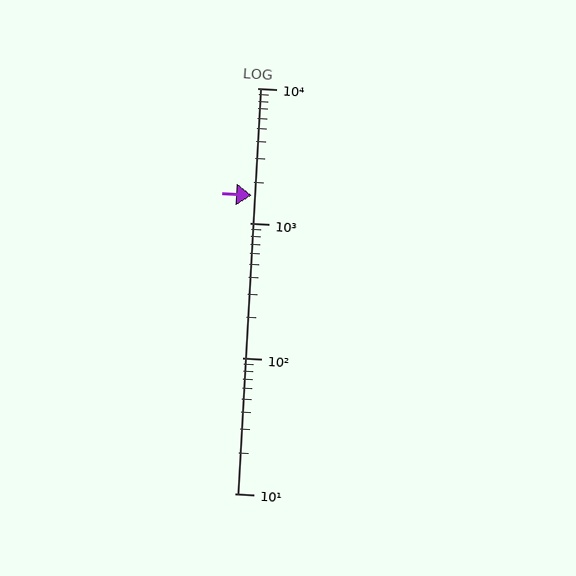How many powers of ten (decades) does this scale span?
The scale spans 3 decades, from 10 to 10000.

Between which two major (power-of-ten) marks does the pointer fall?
The pointer is between 1000 and 10000.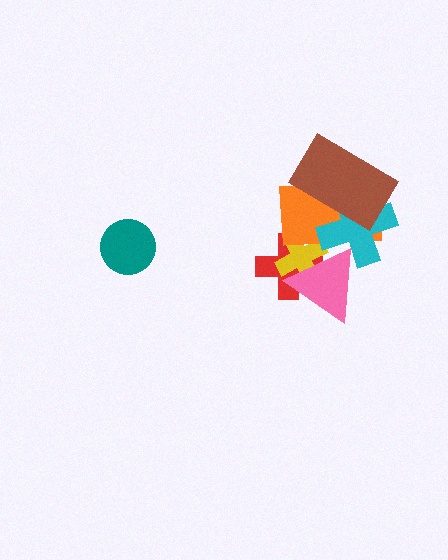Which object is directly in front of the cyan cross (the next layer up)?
The pink triangle is directly in front of the cyan cross.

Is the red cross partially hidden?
Yes, it is partially covered by another shape.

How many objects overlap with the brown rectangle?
2 objects overlap with the brown rectangle.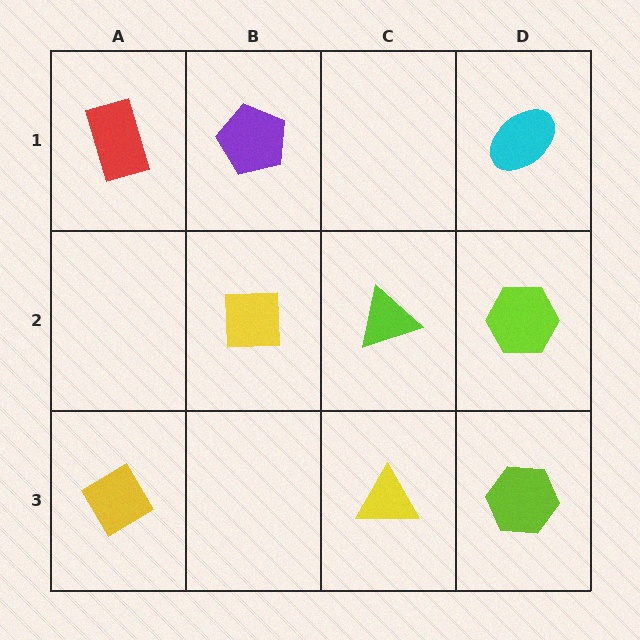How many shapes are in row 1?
3 shapes.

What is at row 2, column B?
A yellow square.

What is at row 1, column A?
A red rectangle.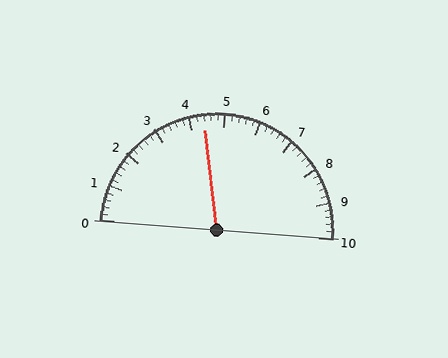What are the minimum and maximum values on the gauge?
The gauge ranges from 0 to 10.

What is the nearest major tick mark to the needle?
The nearest major tick mark is 4.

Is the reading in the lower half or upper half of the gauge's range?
The reading is in the lower half of the range (0 to 10).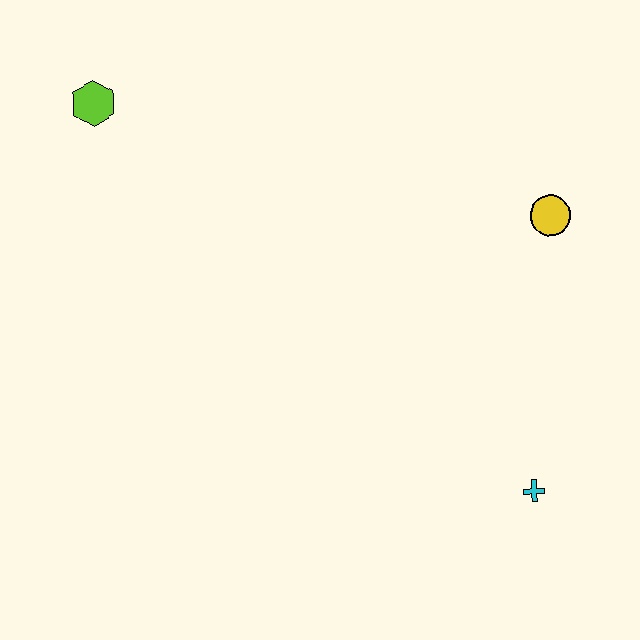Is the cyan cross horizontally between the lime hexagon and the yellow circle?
Yes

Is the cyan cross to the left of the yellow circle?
Yes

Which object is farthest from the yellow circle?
The lime hexagon is farthest from the yellow circle.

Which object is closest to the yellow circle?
The cyan cross is closest to the yellow circle.